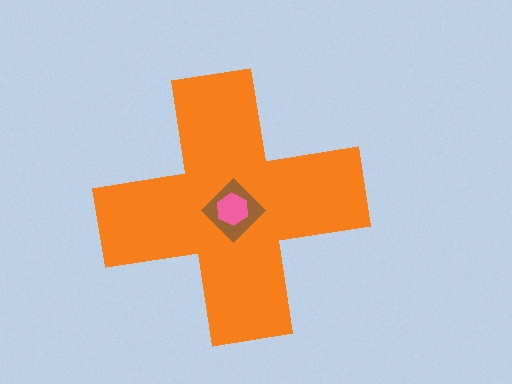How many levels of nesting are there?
3.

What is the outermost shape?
The orange cross.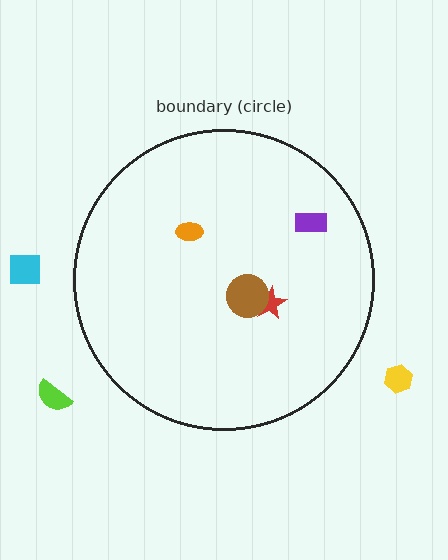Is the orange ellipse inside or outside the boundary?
Inside.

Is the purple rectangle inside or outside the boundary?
Inside.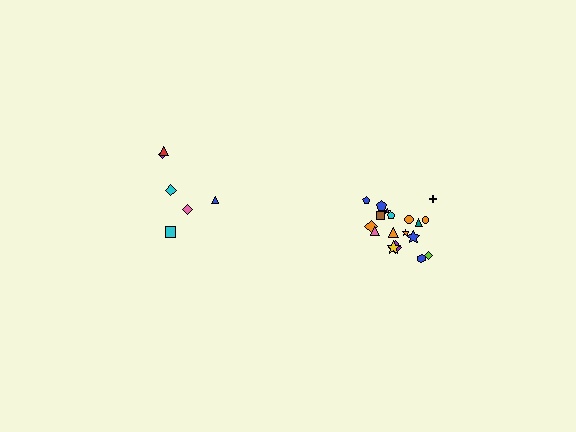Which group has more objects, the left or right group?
The right group.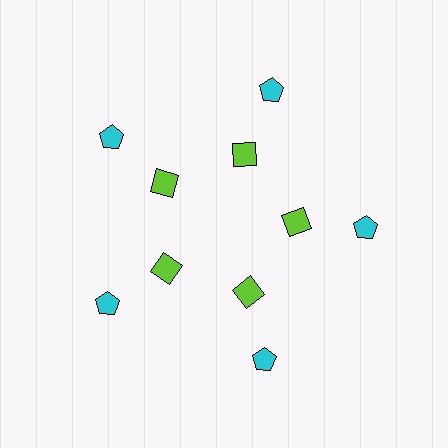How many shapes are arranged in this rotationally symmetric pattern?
There are 10 shapes, arranged in 5 groups of 2.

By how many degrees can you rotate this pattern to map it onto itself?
The pattern maps onto itself every 72 degrees of rotation.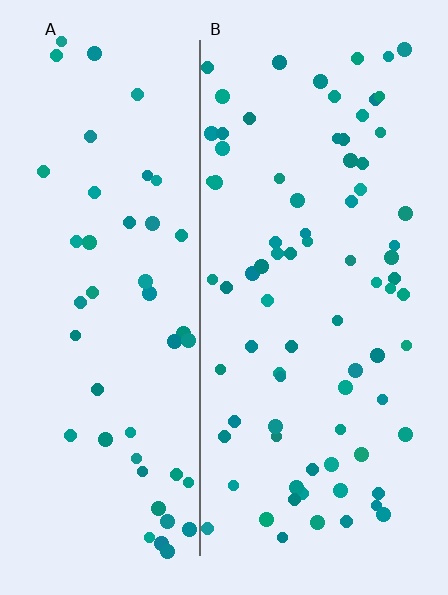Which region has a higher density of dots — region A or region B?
B (the right).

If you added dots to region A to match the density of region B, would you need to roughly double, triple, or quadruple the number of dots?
Approximately double.